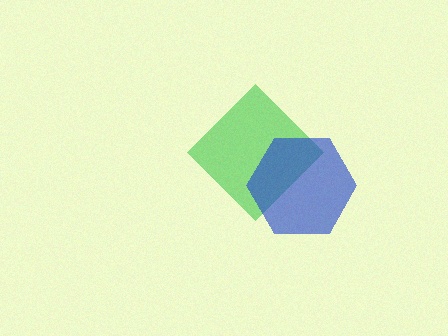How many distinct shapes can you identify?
There are 2 distinct shapes: a green diamond, a blue hexagon.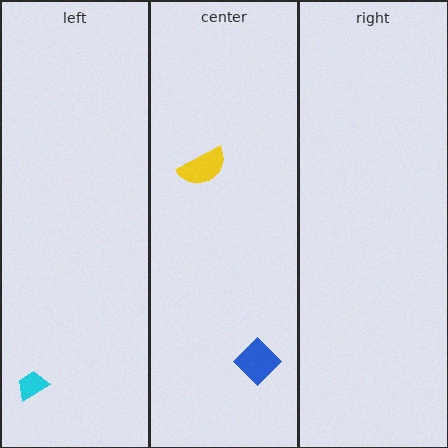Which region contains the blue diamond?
The center region.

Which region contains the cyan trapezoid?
The left region.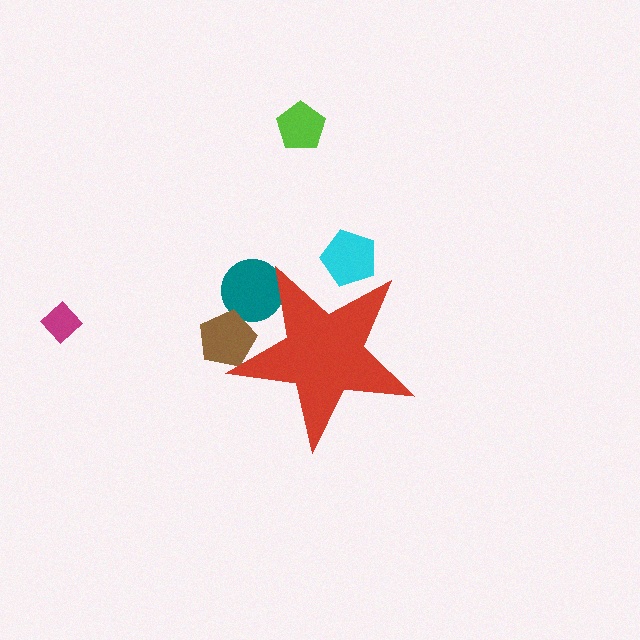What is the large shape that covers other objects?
A red star.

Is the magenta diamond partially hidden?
No, the magenta diamond is fully visible.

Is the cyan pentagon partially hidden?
Yes, the cyan pentagon is partially hidden behind the red star.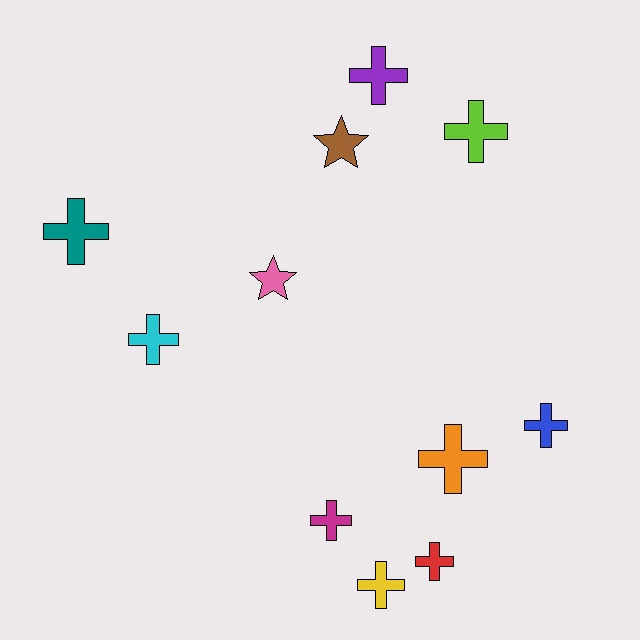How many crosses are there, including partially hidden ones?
There are 9 crosses.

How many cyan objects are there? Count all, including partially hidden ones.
There is 1 cyan object.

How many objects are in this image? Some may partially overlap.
There are 11 objects.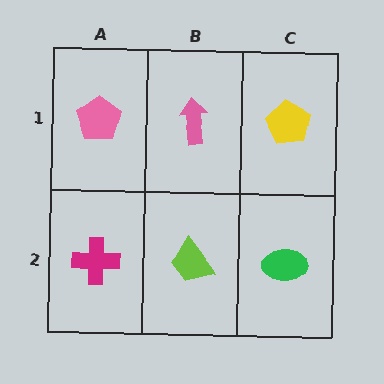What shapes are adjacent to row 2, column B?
A pink arrow (row 1, column B), a magenta cross (row 2, column A), a green ellipse (row 2, column C).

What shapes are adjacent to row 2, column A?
A pink pentagon (row 1, column A), a lime trapezoid (row 2, column B).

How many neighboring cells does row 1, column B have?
3.